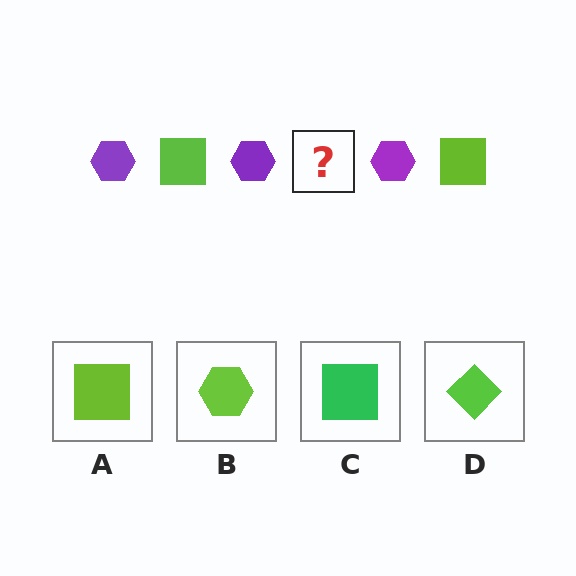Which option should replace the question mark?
Option A.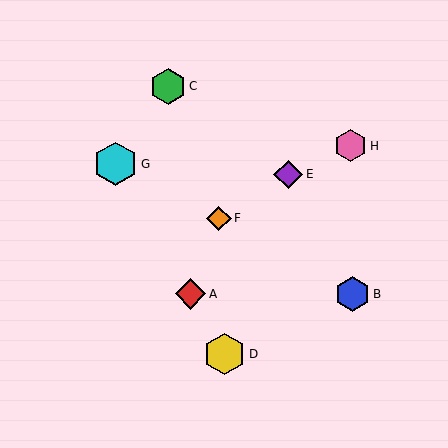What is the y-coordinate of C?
Object C is at y≈86.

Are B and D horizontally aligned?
No, B is at y≈294 and D is at y≈354.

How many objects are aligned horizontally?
2 objects (A, B) are aligned horizontally.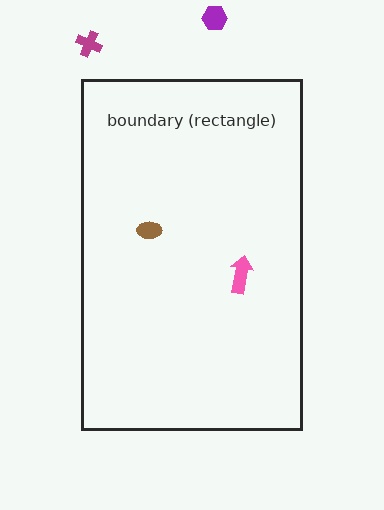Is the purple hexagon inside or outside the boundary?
Outside.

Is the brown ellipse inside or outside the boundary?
Inside.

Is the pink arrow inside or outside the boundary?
Inside.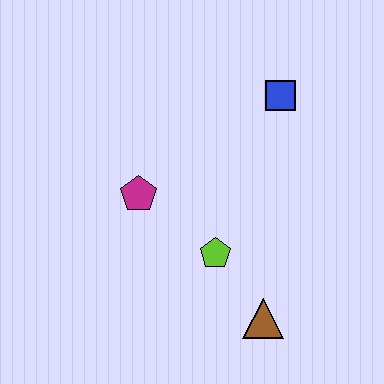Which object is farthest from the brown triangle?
The blue square is farthest from the brown triangle.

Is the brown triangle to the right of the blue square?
No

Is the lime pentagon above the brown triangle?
Yes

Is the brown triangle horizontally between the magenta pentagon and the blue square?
Yes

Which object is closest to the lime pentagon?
The brown triangle is closest to the lime pentagon.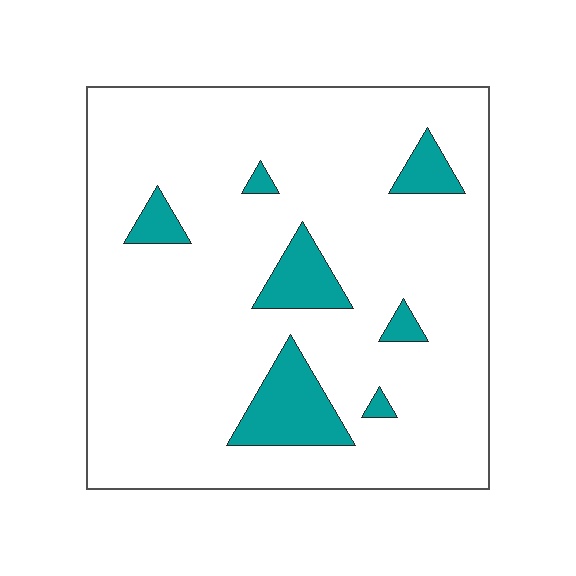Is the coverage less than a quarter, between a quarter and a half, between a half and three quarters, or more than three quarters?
Less than a quarter.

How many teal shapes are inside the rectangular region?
7.